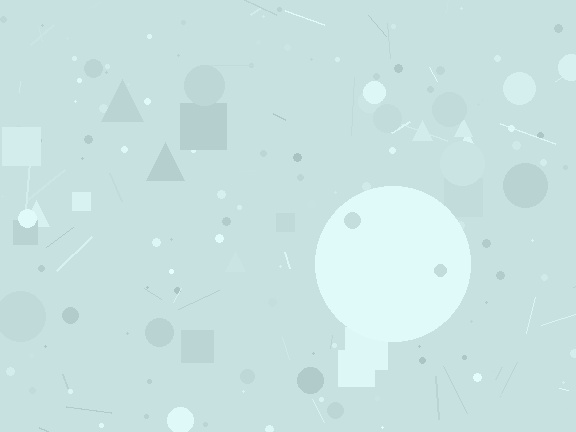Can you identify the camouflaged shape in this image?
The camouflaged shape is a circle.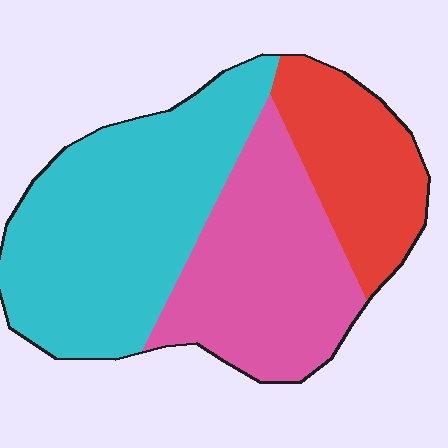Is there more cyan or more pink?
Cyan.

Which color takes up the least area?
Red, at roughly 20%.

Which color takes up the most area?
Cyan, at roughly 45%.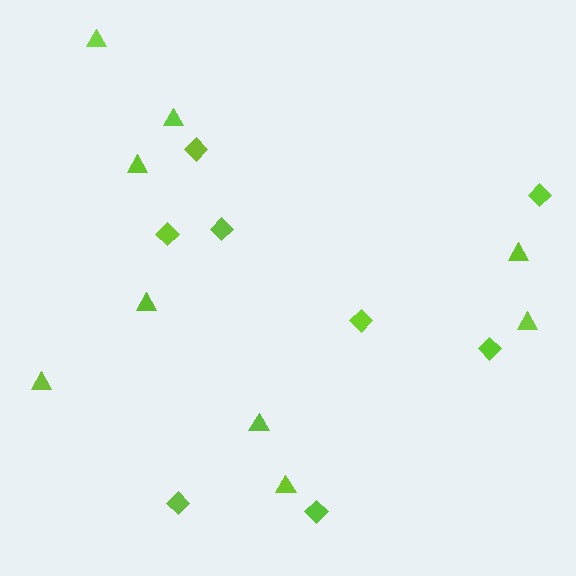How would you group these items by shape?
There are 2 groups: one group of diamonds (8) and one group of triangles (9).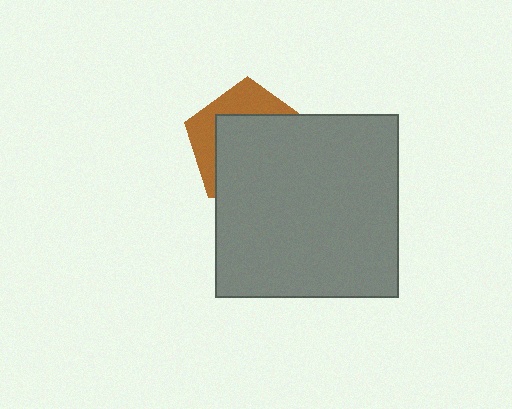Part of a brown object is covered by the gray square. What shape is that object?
It is a pentagon.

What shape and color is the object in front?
The object in front is a gray square.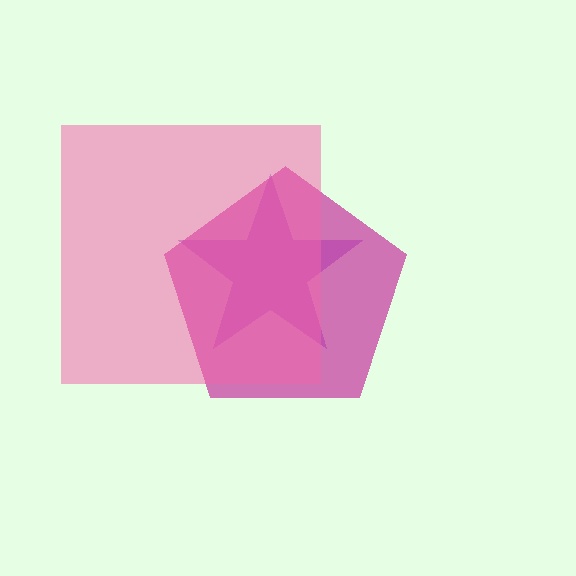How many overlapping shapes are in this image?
There are 3 overlapping shapes in the image.